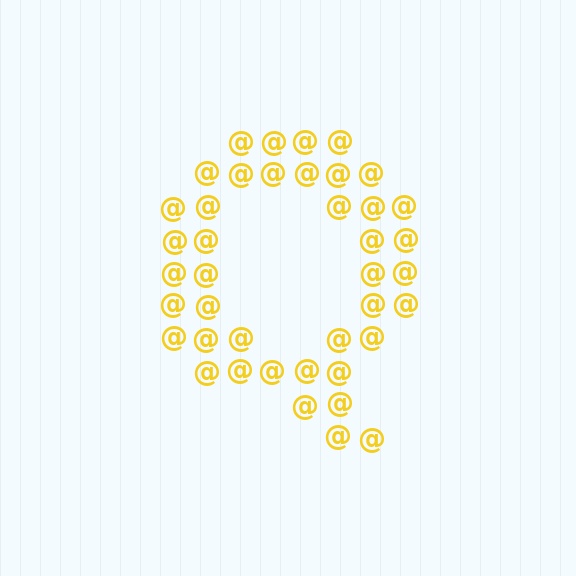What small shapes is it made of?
It is made of small at signs.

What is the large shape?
The large shape is the letter Q.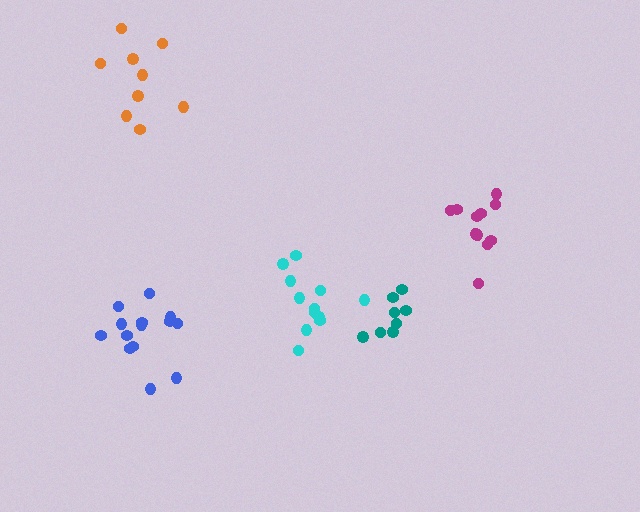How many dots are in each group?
Group 1: 8 dots, Group 2: 9 dots, Group 3: 12 dots, Group 4: 11 dots, Group 5: 14 dots (54 total).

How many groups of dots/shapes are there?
There are 5 groups.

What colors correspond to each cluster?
The clusters are colored: teal, orange, cyan, magenta, blue.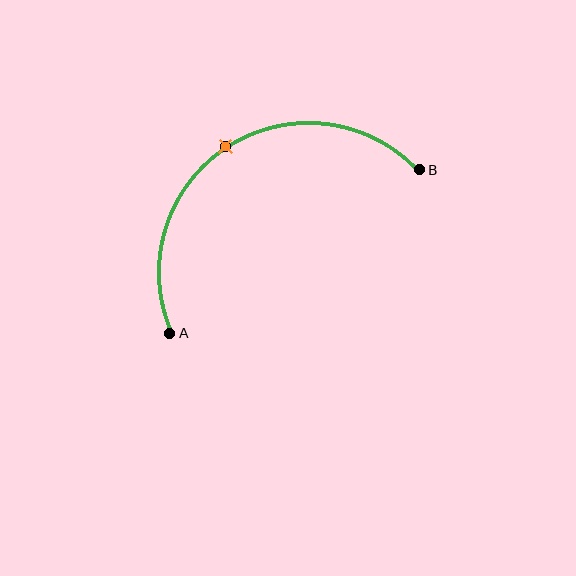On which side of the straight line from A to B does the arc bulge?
The arc bulges above the straight line connecting A and B.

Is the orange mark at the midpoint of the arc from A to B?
Yes. The orange mark lies on the arc at equal arc-length from both A and B — it is the arc midpoint.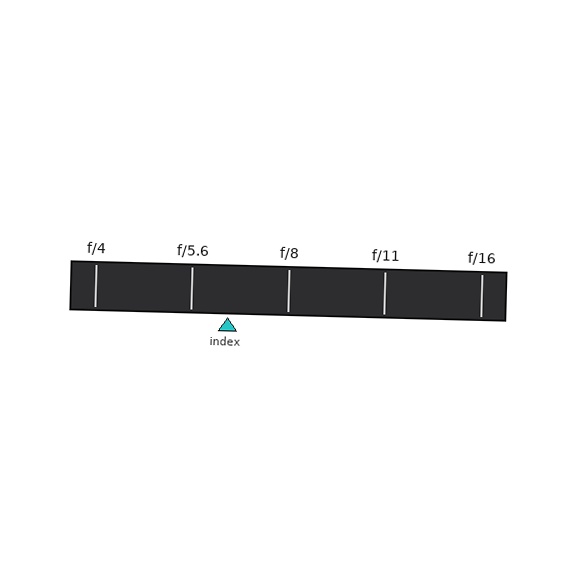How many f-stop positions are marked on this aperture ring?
There are 5 f-stop positions marked.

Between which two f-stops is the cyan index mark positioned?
The index mark is between f/5.6 and f/8.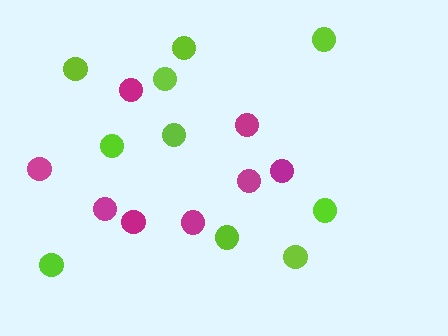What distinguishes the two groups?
There are 2 groups: one group of lime circles (10) and one group of magenta circles (8).